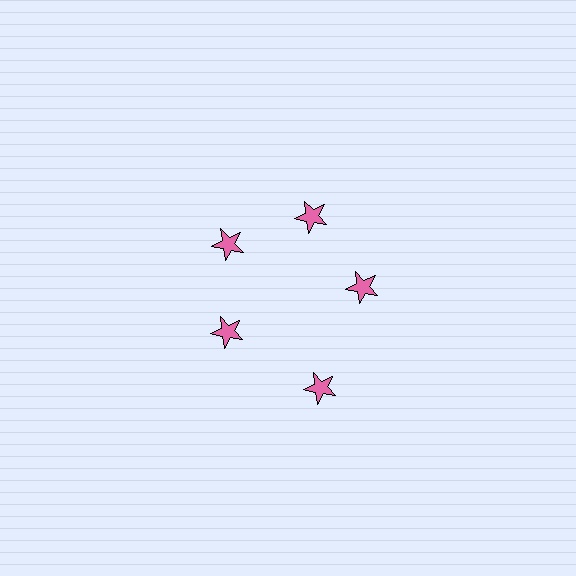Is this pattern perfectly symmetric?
No. The 5 pink stars are arranged in a ring, but one element near the 5 o'clock position is pushed outward from the center, breaking the 5-fold rotational symmetry.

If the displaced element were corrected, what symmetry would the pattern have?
It would have 5-fold rotational symmetry — the pattern would map onto itself every 72 degrees.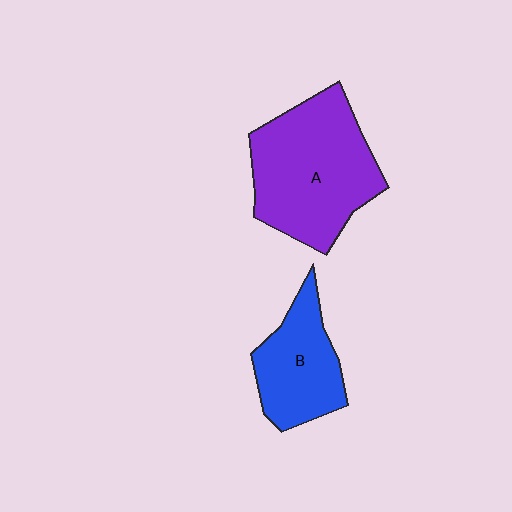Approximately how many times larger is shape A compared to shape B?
Approximately 1.7 times.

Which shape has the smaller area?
Shape B (blue).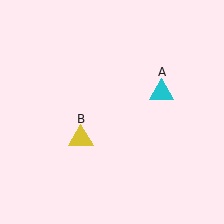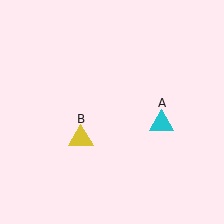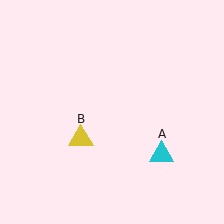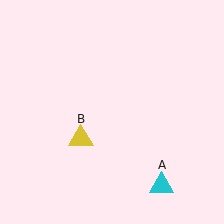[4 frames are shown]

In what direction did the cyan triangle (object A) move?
The cyan triangle (object A) moved down.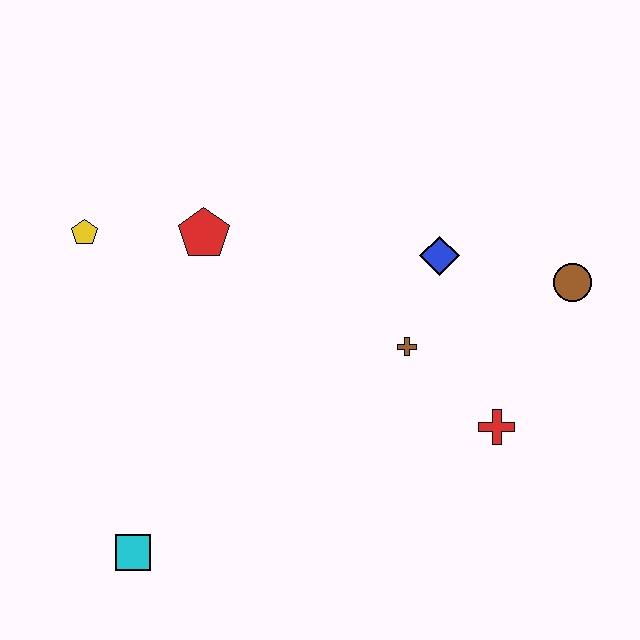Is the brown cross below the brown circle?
Yes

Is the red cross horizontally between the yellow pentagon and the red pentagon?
No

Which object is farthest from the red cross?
The yellow pentagon is farthest from the red cross.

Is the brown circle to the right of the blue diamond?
Yes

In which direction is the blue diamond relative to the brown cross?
The blue diamond is above the brown cross.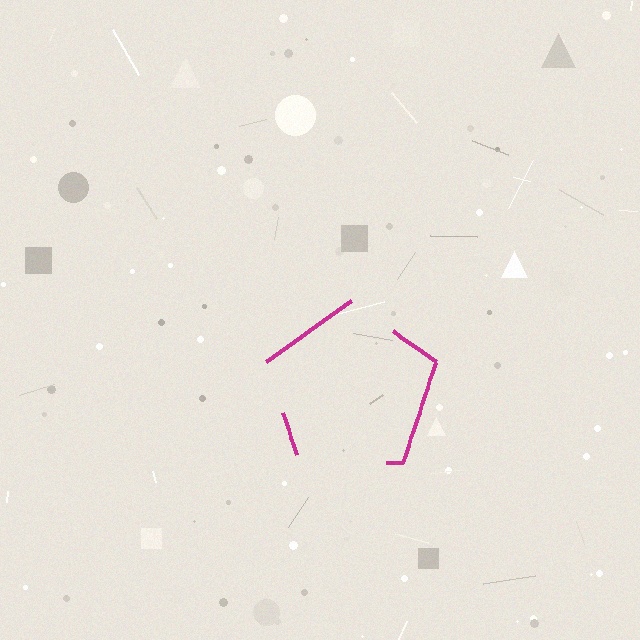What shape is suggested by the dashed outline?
The dashed outline suggests a pentagon.